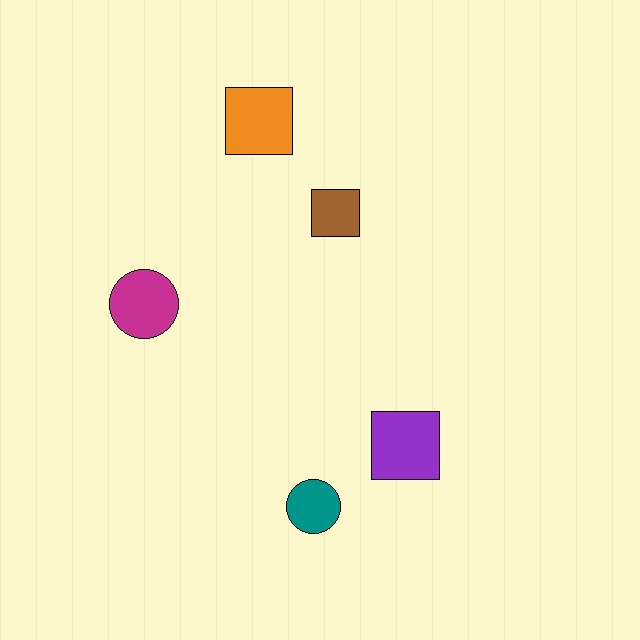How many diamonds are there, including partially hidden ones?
There are no diamonds.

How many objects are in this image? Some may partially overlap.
There are 5 objects.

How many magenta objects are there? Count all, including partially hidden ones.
There is 1 magenta object.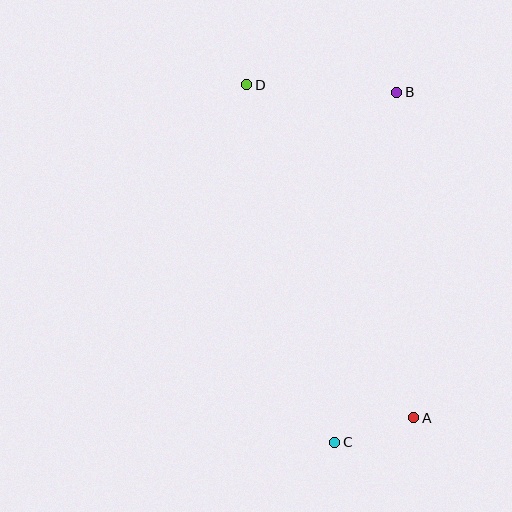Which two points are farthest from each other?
Points A and D are farthest from each other.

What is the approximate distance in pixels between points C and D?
The distance between C and D is approximately 368 pixels.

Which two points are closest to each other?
Points A and C are closest to each other.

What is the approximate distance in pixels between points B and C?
The distance between B and C is approximately 355 pixels.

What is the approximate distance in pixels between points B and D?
The distance between B and D is approximately 150 pixels.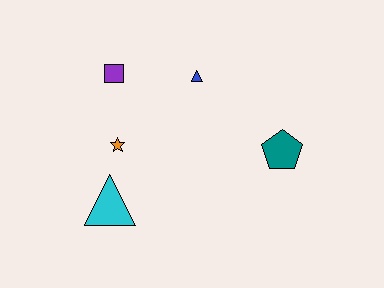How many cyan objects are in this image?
There is 1 cyan object.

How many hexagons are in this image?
There are no hexagons.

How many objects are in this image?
There are 5 objects.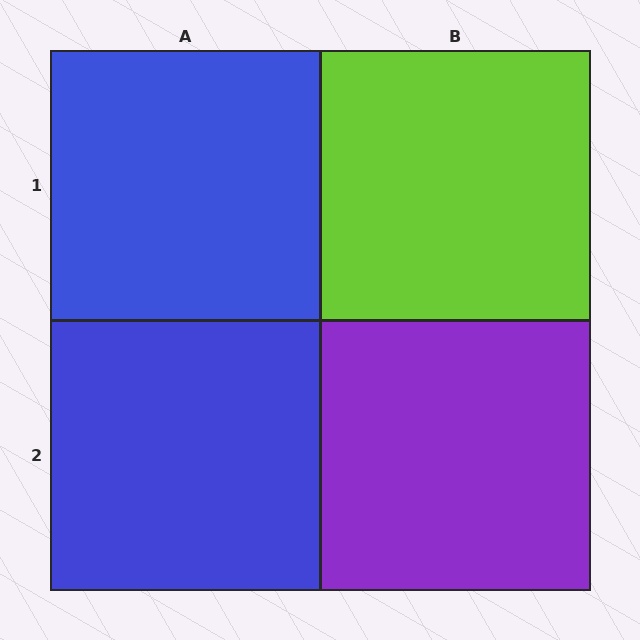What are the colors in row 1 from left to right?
Blue, lime.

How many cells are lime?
1 cell is lime.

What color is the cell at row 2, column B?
Purple.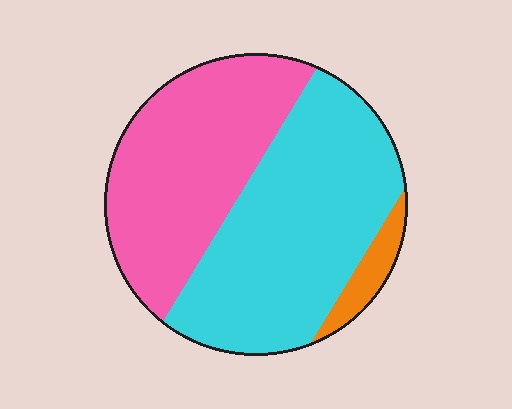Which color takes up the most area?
Cyan, at roughly 50%.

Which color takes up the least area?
Orange, at roughly 5%.